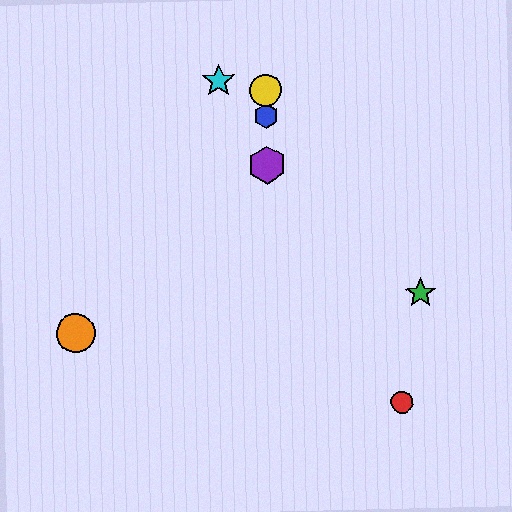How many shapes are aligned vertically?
3 shapes (the blue hexagon, the yellow circle, the purple hexagon) are aligned vertically.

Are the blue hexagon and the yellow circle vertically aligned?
Yes, both are at x≈266.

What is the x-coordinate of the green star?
The green star is at x≈420.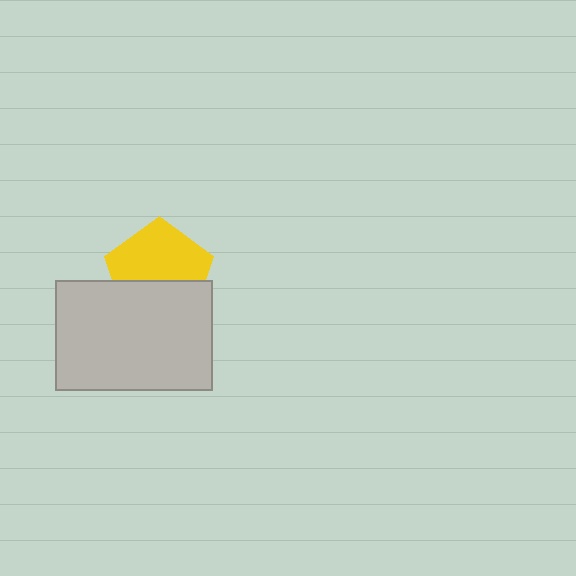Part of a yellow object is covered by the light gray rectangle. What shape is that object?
It is a pentagon.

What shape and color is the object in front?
The object in front is a light gray rectangle.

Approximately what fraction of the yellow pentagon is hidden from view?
Roughly 43% of the yellow pentagon is hidden behind the light gray rectangle.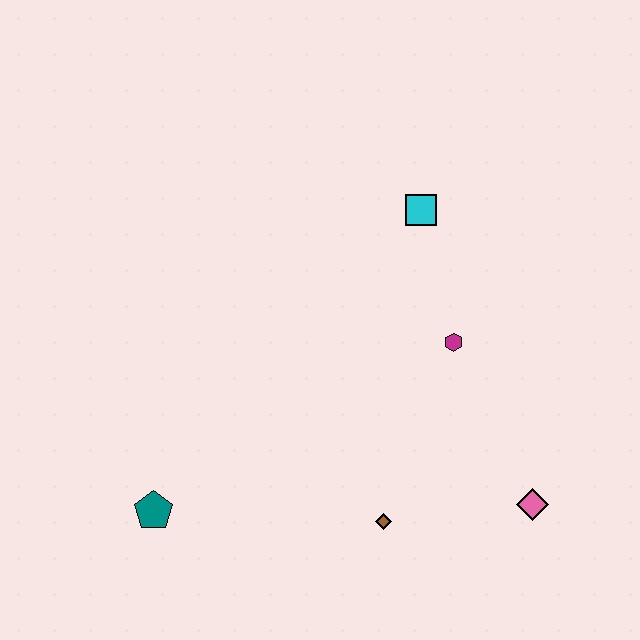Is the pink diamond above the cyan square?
No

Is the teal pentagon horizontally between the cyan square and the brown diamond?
No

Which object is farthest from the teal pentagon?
The cyan square is farthest from the teal pentagon.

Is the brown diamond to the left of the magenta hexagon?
Yes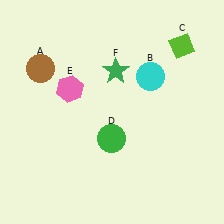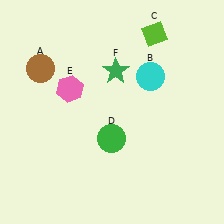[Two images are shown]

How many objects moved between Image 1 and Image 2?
1 object moved between the two images.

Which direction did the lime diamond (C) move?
The lime diamond (C) moved left.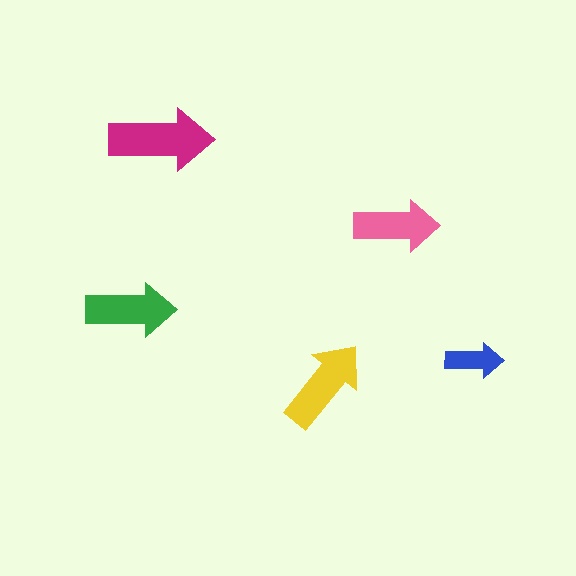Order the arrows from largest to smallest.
the magenta one, the yellow one, the green one, the pink one, the blue one.